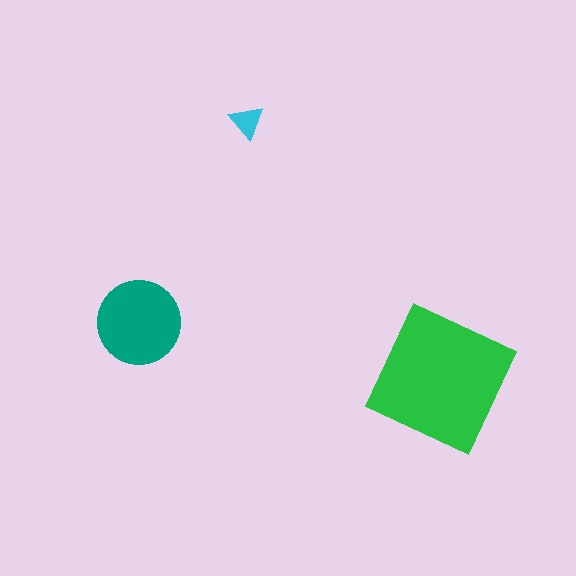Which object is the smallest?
The cyan triangle.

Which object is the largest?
The green square.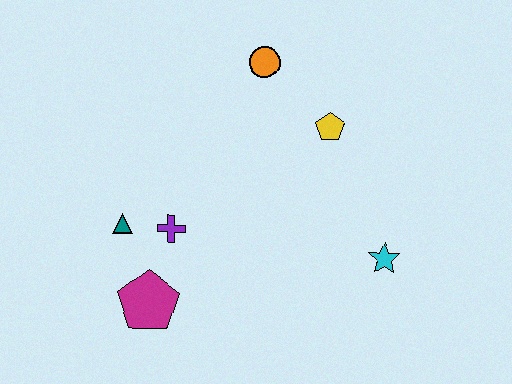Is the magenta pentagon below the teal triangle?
Yes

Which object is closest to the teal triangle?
The purple cross is closest to the teal triangle.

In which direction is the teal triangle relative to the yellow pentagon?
The teal triangle is to the left of the yellow pentagon.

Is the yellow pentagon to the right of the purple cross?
Yes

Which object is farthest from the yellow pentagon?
The magenta pentagon is farthest from the yellow pentagon.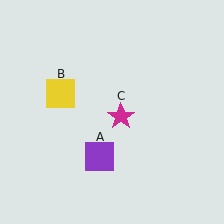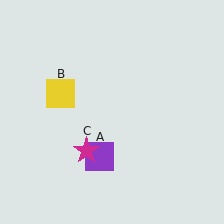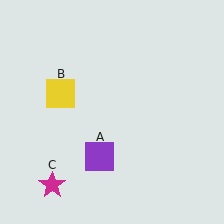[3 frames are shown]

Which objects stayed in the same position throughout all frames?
Purple square (object A) and yellow square (object B) remained stationary.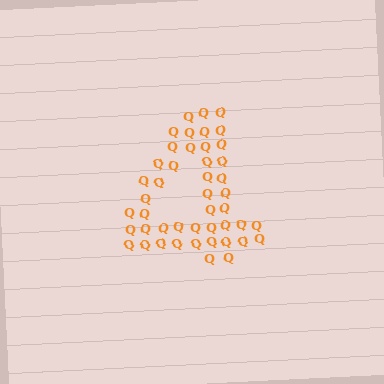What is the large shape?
The large shape is the digit 4.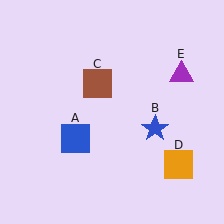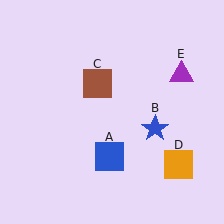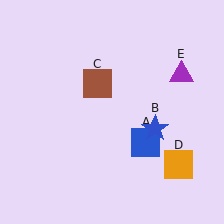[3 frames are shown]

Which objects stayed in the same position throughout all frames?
Blue star (object B) and brown square (object C) and orange square (object D) and purple triangle (object E) remained stationary.